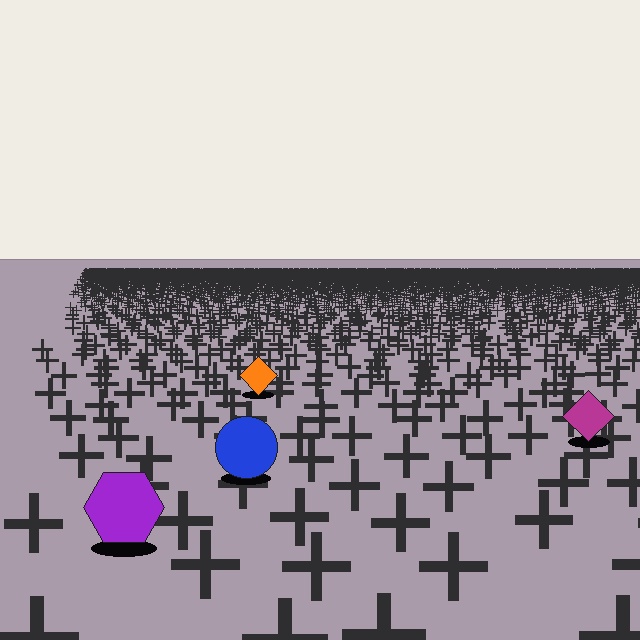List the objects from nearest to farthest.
From nearest to farthest: the purple hexagon, the blue circle, the magenta diamond, the orange diamond.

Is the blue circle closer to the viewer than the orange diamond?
Yes. The blue circle is closer — you can tell from the texture gradient: the ground texture is coarser near it.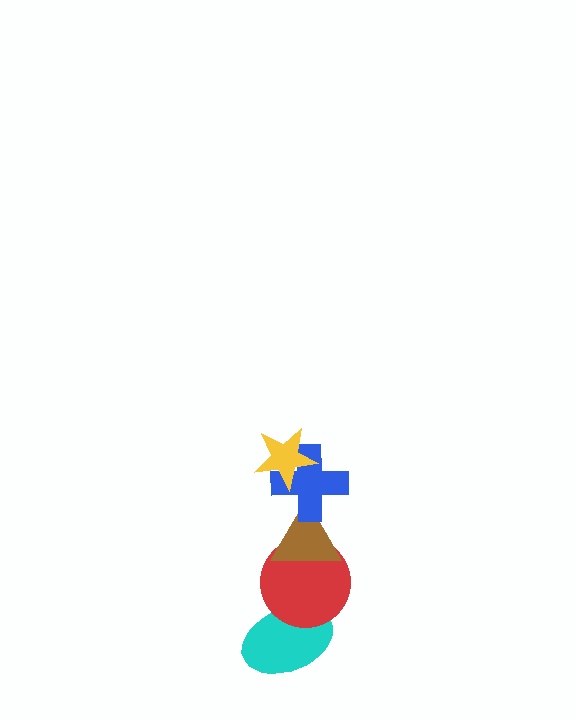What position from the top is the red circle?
The red circle is 4th from the top.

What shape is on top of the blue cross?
The yellow star is on top of the blue cross.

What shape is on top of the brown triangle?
The blue cross is on top of the brown triangle.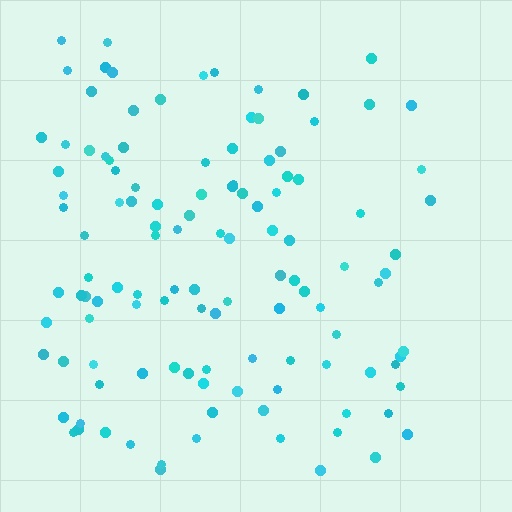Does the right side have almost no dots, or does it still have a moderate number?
Still a moderate number, just noticeably fewer than the left.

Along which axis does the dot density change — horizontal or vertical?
Horizontal.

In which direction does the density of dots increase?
From right to left, with the left side densest.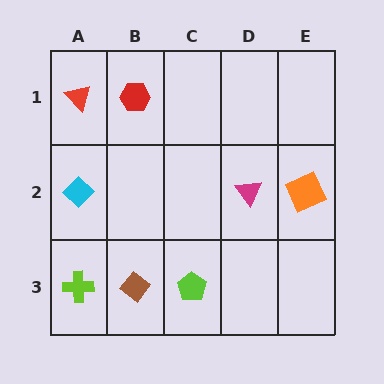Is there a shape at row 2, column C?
No, that cell is empty.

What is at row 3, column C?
A lime pentagon.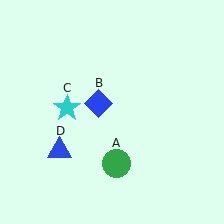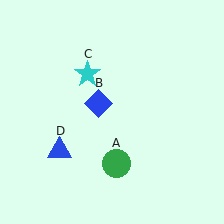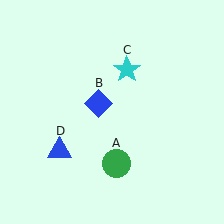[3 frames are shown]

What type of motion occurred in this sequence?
The cyan star (object C) rotated clockwise around the center of the scene.